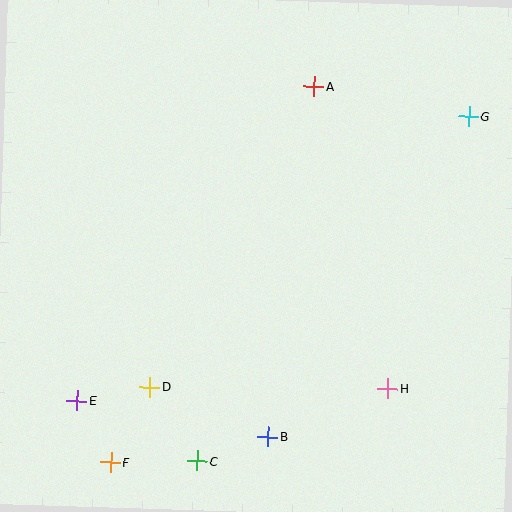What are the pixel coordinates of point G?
Point G is at (469, 116).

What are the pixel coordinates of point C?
Point C is at (197, 461).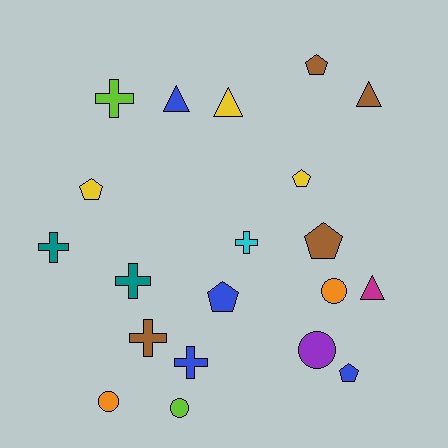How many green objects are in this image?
There are no green objects.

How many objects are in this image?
There are 20 objects.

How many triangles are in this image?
There are 4 triangles.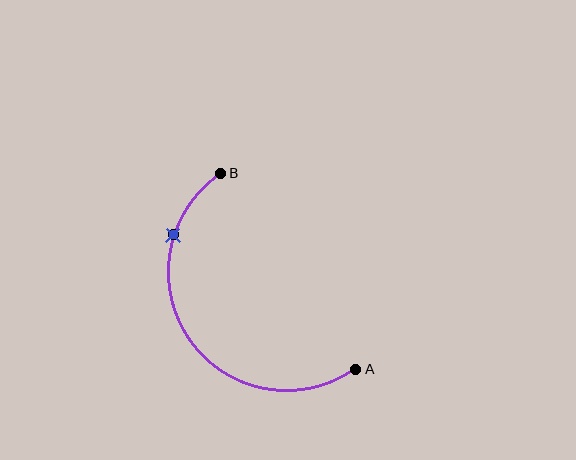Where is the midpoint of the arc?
The arc midpoint is the point on the curve farthest from the straight line joining A and B. It sits below and to the left of that line.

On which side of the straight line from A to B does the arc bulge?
The arc bulges below and to the left of the straight line connecting A and B.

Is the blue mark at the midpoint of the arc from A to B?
No. The blue mark lies on the arc but is closer to endpoint B. The arc midpoint would be at the point on the curve equidistant along the arc from both A and B.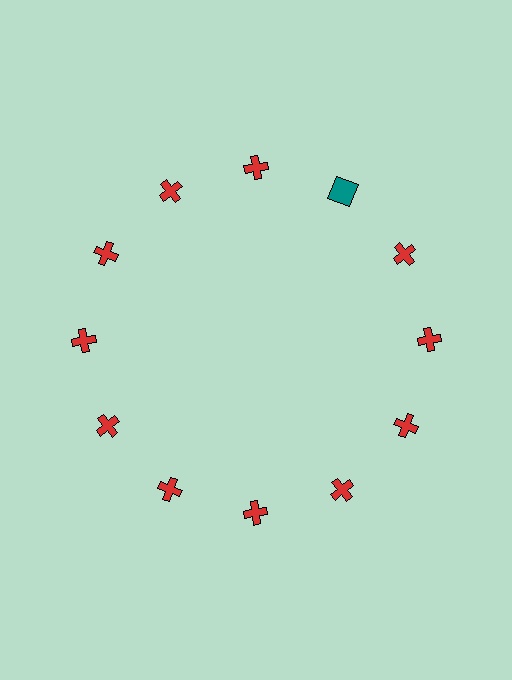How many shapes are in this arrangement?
There are 12 shapes arranged in a ring pattern.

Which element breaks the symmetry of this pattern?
The teal square at roughly the 1 o'clock position breaks the symmetry. All other shapes are red crosses.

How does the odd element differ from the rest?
It differs in both color (teal instead of red) and shape (square instead of cross).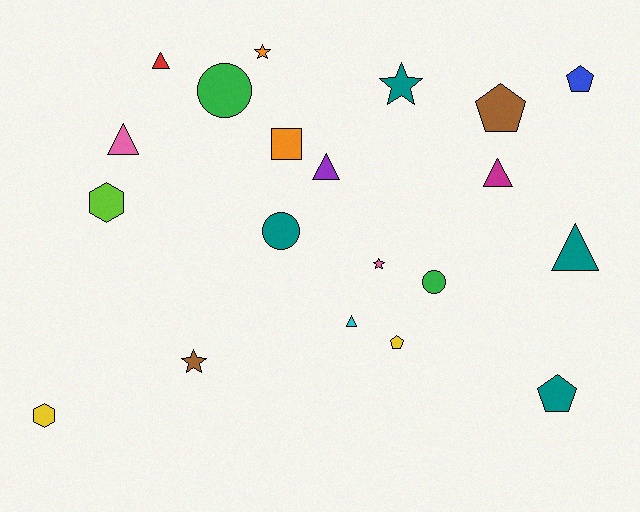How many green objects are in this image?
There are 2 green objects.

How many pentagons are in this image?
There are 4 pentagons.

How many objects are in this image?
There are 20 objects.